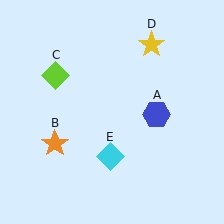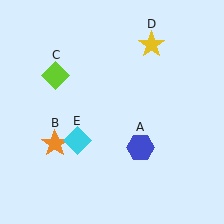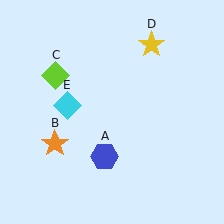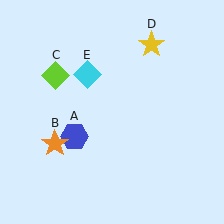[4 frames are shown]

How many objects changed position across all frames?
2 objects changed position: blue hexagon (object A), cyan diamond (object E).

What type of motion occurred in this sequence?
The blue hexagon (object A), cyan diamond (object E) rotated clockwise around the center of the scene.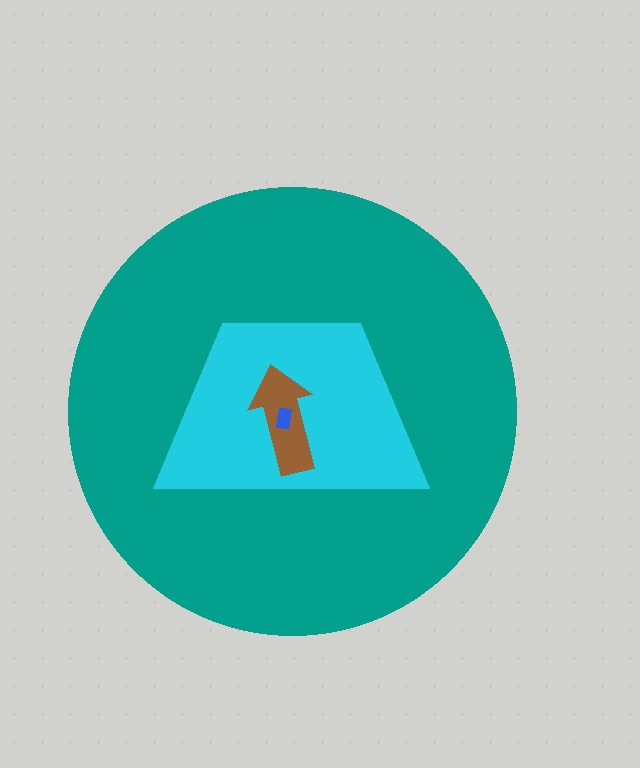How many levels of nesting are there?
4.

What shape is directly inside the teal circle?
The cyan trapezoid.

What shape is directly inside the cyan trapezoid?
The brown arrow.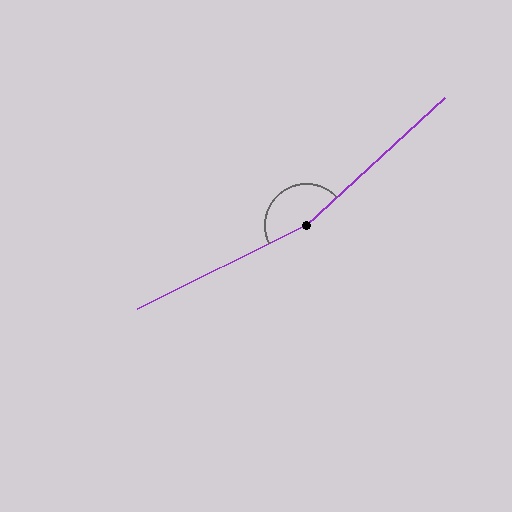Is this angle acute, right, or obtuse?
It is obtuse.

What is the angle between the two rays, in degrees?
Approximately 164 degrees.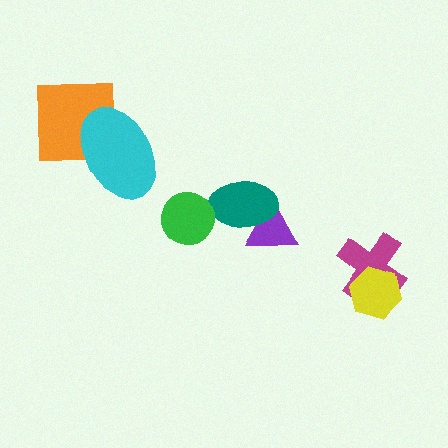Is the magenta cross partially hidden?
Yes, it is partially covered by another shape.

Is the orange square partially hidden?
Yes, it is partially covered by another shape.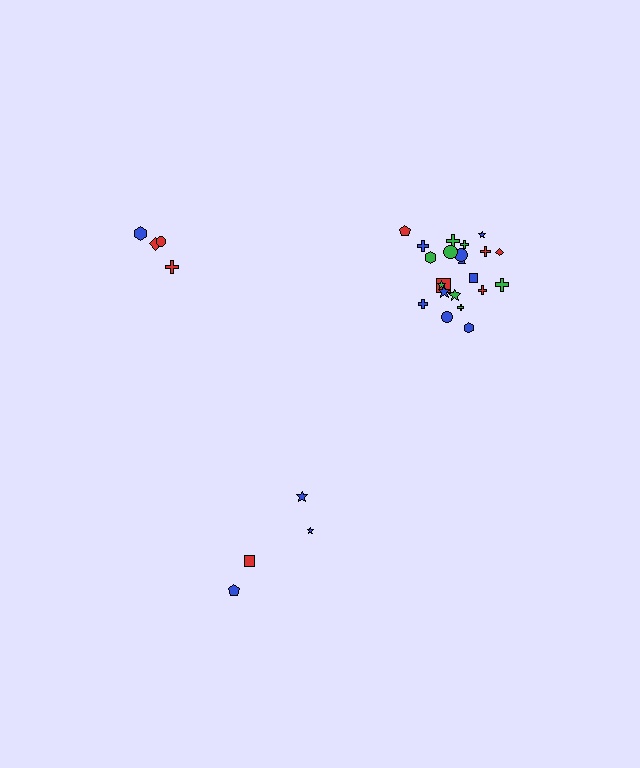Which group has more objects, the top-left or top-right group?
The top-right group.